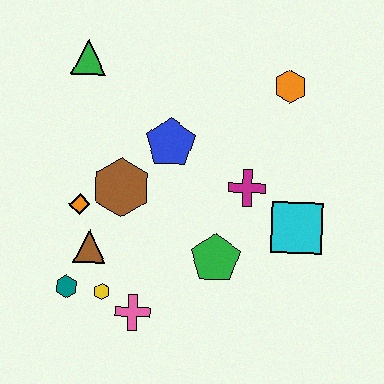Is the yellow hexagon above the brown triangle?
No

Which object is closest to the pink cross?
The yellow hexagon is closest to the pink cross.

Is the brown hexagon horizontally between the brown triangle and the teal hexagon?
No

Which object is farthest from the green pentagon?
The green triangle is farthest from the green pentagon.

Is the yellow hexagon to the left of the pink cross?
Yes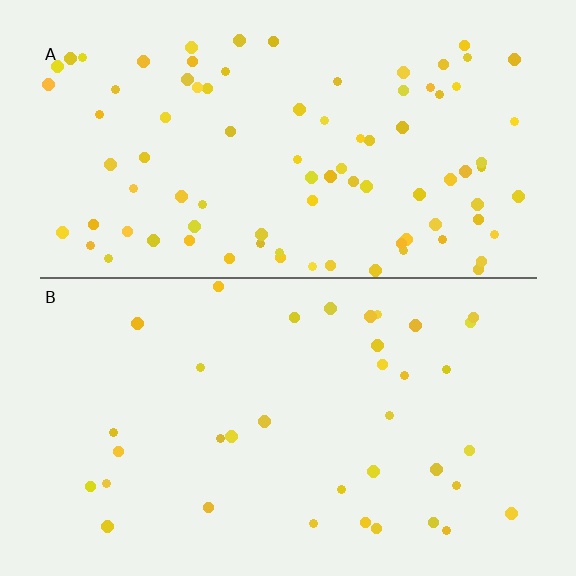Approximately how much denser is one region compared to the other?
Approximately 2.4× — region A over region B.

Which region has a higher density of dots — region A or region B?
A (the top).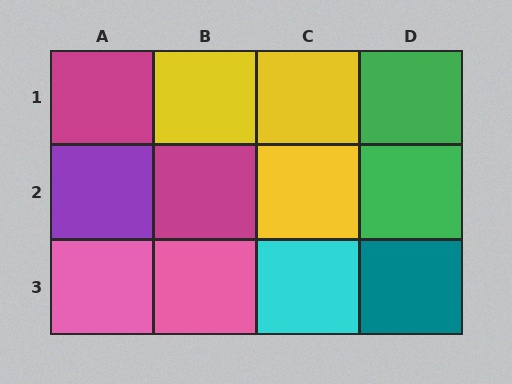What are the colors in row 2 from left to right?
Purple, magenta, yellow, green.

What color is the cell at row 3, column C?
Cyan.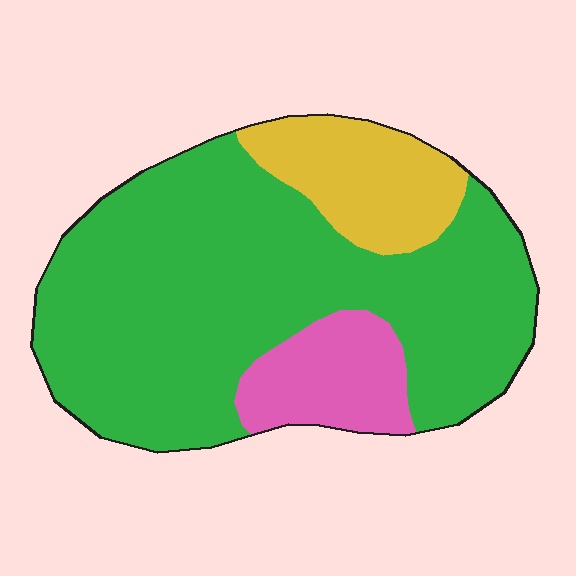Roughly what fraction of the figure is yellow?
Yellow covers roughly 15% of the figure.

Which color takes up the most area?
Green, at roughly 70%.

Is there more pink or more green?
Green.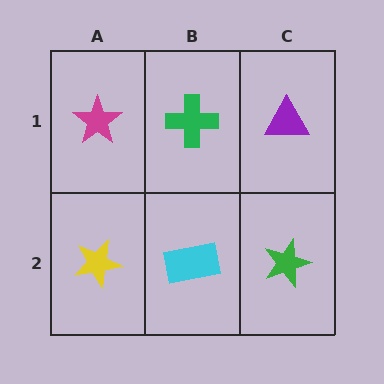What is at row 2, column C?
A green star.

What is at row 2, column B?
A cyan rectangle.